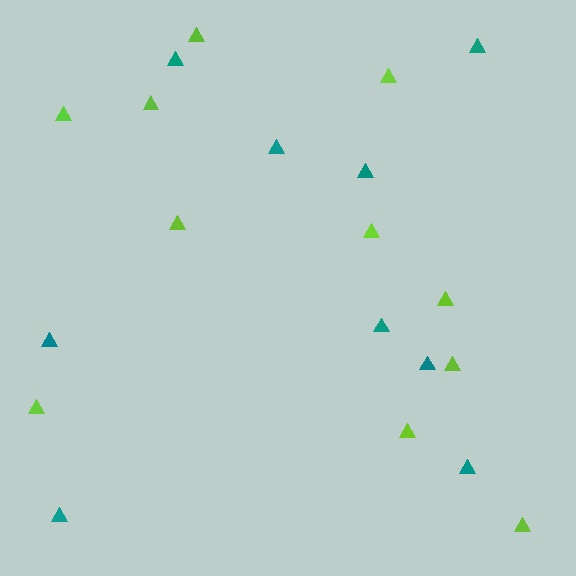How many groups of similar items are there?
There are 2 groups: one group of teal triangles (9) and one group of lime triangles (11).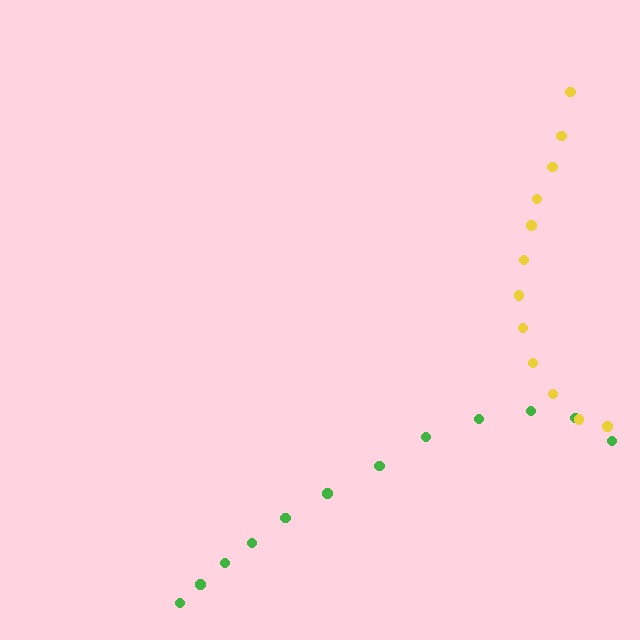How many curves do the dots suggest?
There are 2 distinct paths.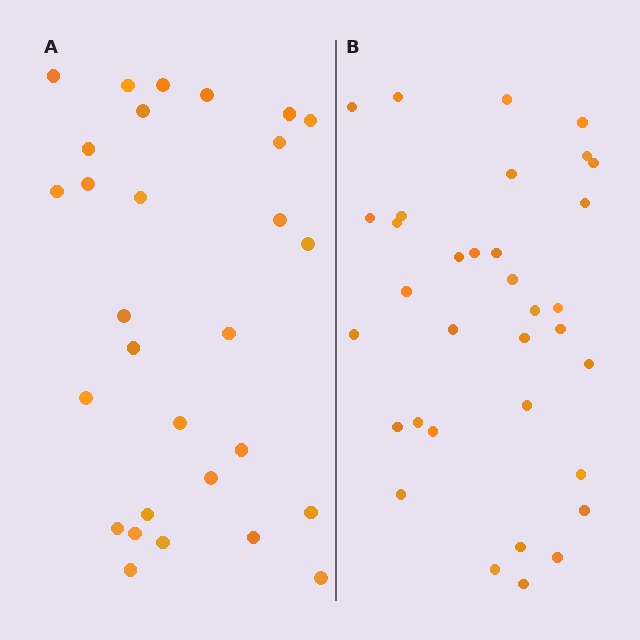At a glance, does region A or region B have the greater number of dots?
Region B (the right region) has more dots.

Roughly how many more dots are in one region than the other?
Region B has about 5 more dots than region A.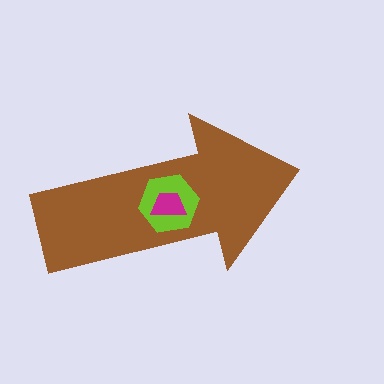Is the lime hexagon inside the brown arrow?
Yes.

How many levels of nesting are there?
3.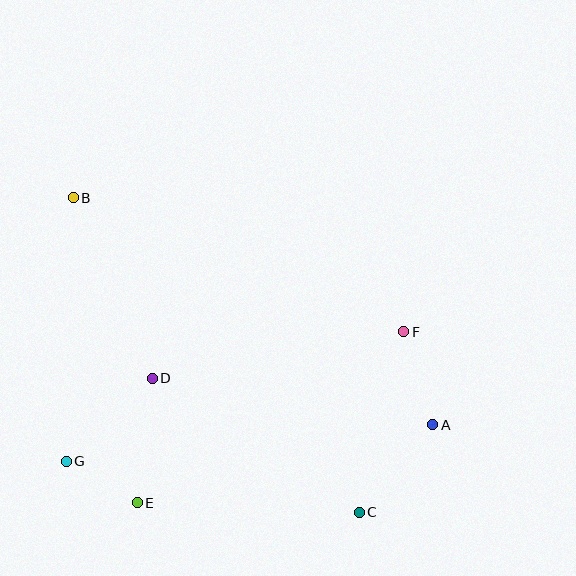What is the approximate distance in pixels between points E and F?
The distance between E and F is approximately 316 pixels.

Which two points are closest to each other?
Points E and G are closest to each other.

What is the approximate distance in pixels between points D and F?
The distance between D and F is approximately 255 pixels.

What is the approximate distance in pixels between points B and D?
The distance between B and D is approximately 197 pixels.